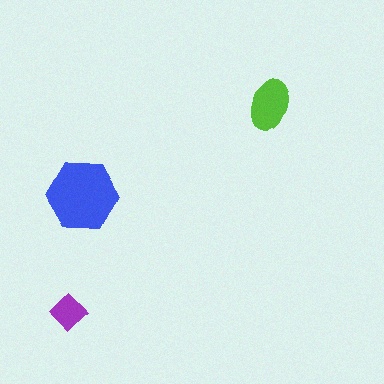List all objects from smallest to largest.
The purple diamond, the lime ellipse, the blue hexagon.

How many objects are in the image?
There are 3 objects in the image.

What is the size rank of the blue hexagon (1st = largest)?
1st.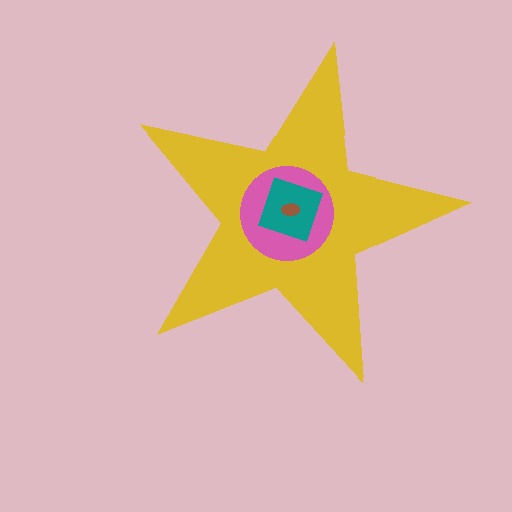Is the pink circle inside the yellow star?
Yes.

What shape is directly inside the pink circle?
The teal diamond.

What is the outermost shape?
The yellow star.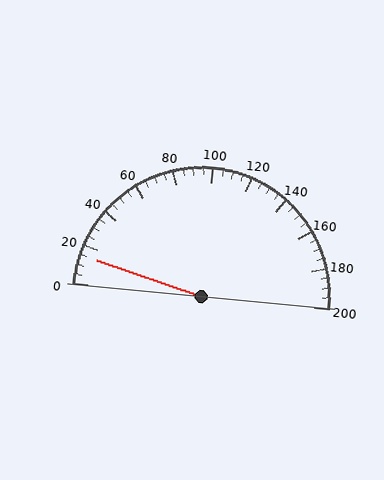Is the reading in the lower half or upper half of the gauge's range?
The reading is in the lower half of the range (0 to 200).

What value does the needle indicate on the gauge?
The needle indicates approximately 15.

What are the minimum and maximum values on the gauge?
The gauge ranges from 0 to 200.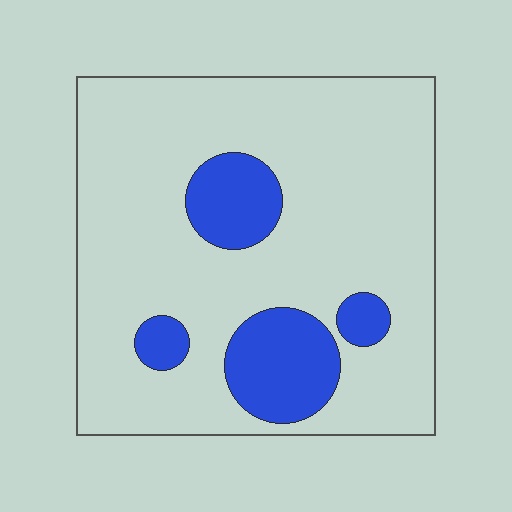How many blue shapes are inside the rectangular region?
4.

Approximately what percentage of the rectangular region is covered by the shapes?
Approximately 20%.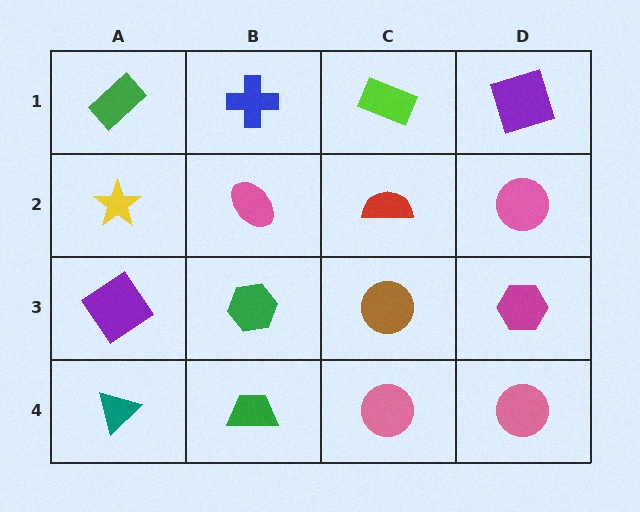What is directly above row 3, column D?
A pink circle.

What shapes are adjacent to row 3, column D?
A pink circle (row 2, column D), a pink circle (row 4, column D), a brown circle (row 3, column C).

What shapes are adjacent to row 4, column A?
A purple diamond (row 3, column A), a green trapezoid (row 4, column B).